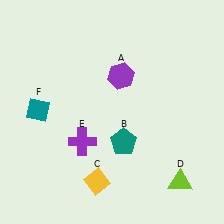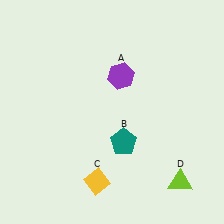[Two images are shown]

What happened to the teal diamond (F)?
The teal diamond (F) was removed in Image 2. It was in the top-left area of Image 1.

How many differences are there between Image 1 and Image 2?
There are 2 differences between the two images.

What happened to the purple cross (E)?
The purple cross (E) was removed in Image 2. It was in the bottom-left area of Image 1.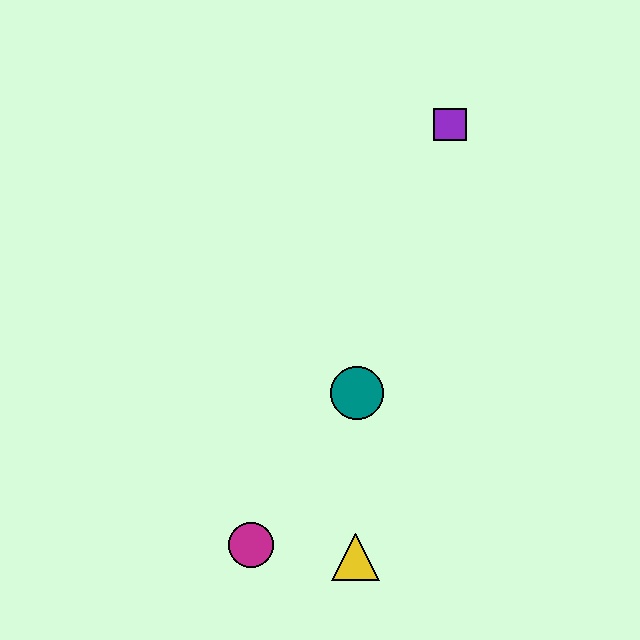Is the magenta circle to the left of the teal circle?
Yes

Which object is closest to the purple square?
The teal circle is closest to the purple square.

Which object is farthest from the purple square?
The magenta circle is farthest from the purple square.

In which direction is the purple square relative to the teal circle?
The purple square is above the teal circle.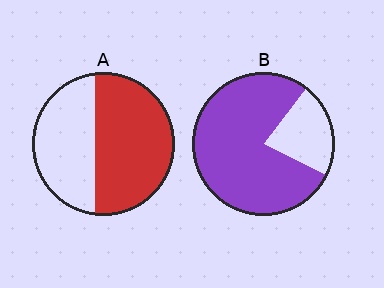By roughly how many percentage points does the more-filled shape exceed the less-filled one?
By roughly 20 percentage points (B over A).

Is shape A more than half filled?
Yes.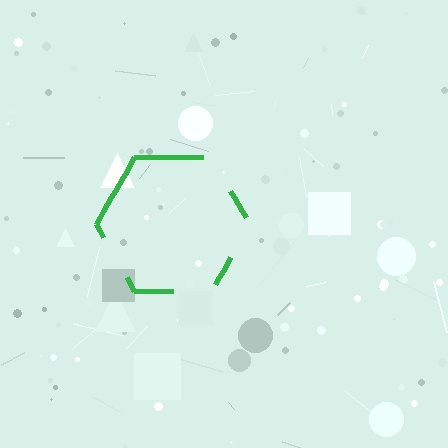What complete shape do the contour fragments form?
The contour fragments form a hexagon.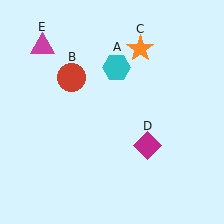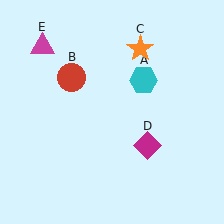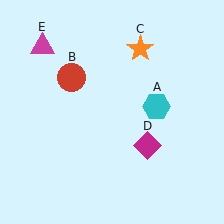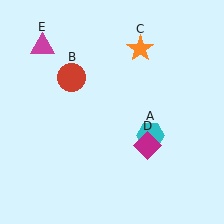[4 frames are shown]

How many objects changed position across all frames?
1 object changed position: cyan hexagon (object A).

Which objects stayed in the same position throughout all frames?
Red circle (object B) and orange star (object C) and magenta diamond (object D) and magenta triangle (object E) remained stationary.